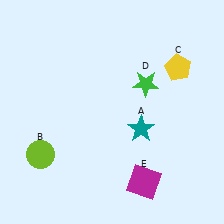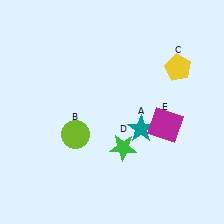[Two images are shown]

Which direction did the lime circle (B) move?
The lime circle (B) moved right.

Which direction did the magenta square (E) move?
The magenta square (E) moved up.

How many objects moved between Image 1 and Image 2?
3 objects moved between the two images.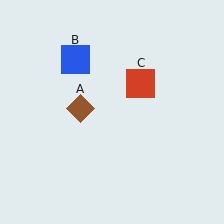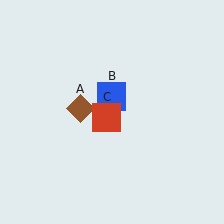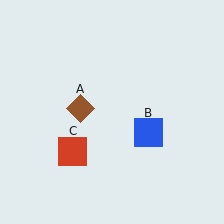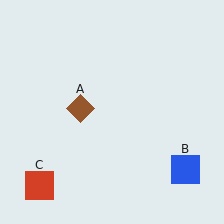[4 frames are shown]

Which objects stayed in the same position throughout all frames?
Brown diamond (object A) remained stationary.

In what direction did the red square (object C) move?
The red square (object C) moved down and to the left.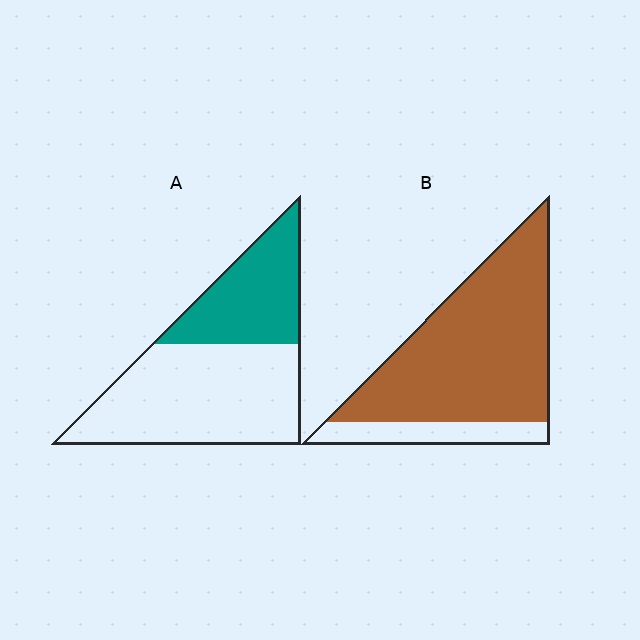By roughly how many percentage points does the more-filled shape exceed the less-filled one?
By roughly 45 percentage points (B over A).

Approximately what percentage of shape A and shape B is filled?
A is approximately 35% and B is approximately 80%.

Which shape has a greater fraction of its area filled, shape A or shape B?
Shape B.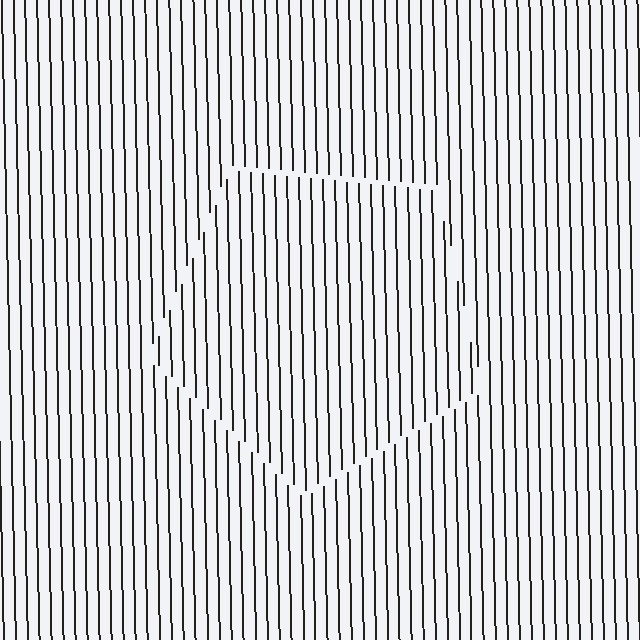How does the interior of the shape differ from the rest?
The interior of the shape contains the same grating, shifted by half a period — the contour is defined by the phase discontinuity where line-ends from the inner and outer gratings abut.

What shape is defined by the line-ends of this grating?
An illusory pentagon. The interior of the shape contains the same grating, shifted by half a period — the contour is defined by the phase discontinuity where line-ends from the inner and outer gratings abut.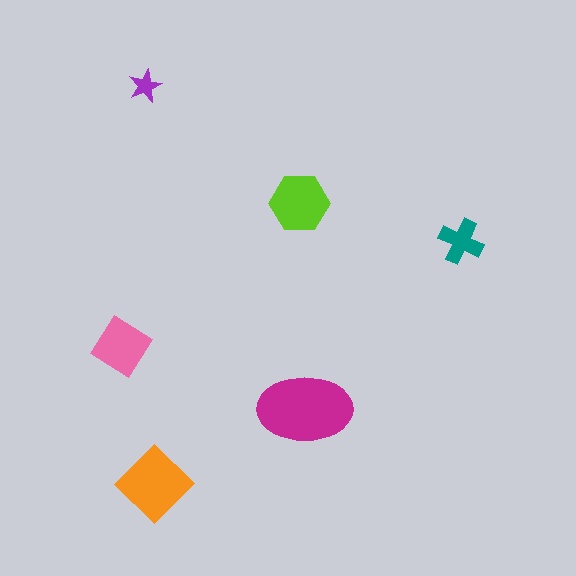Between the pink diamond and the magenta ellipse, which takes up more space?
The magenta ellipse.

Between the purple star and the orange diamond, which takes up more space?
The orange diamond.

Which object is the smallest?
The purple star.